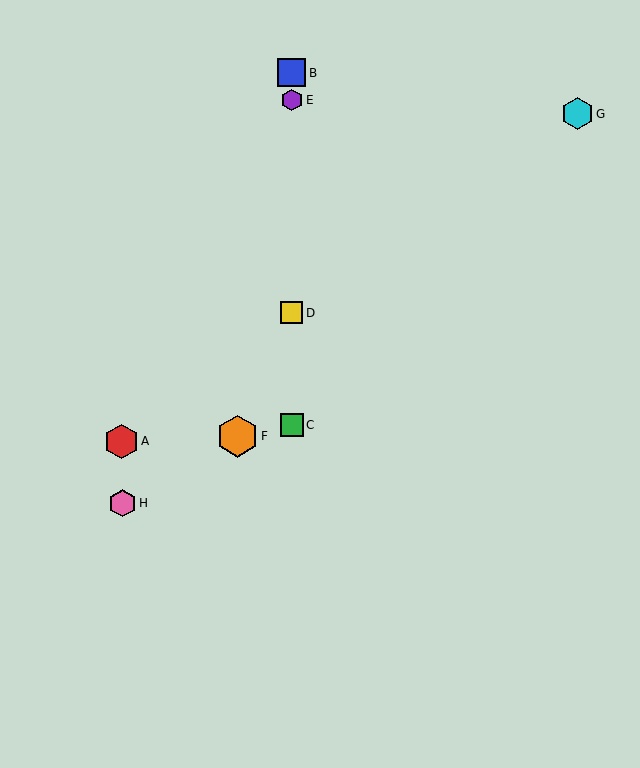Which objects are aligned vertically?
Objects B, C, D, E are aligned vertically.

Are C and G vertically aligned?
No, C is at x≈292 and G is at x≈577.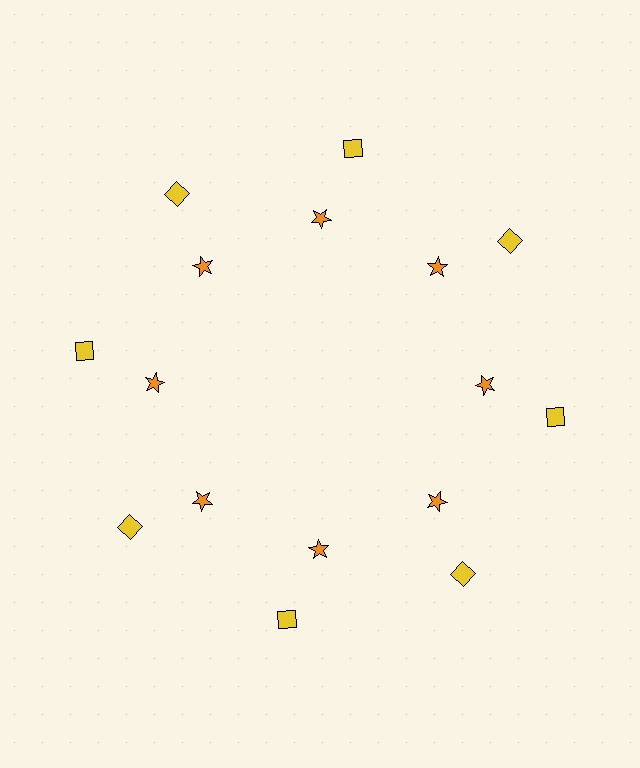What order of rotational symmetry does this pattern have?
This pattern has 8-fold rotational symmetry.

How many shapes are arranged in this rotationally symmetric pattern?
There are 16 shapes, arranged in 8 groups of 2.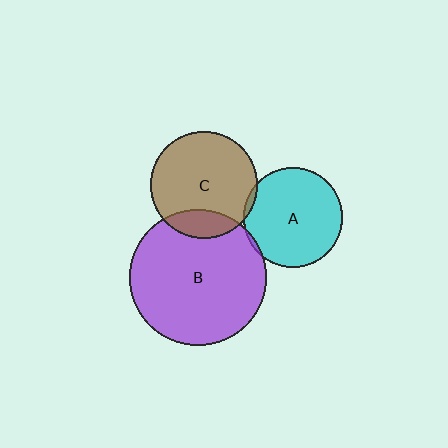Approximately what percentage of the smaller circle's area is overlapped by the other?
Approximately 15%.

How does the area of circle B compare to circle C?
Approximately 1.6 times.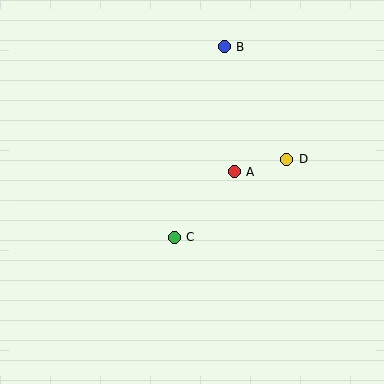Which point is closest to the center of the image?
Point A at (234, 172) is closest to the center.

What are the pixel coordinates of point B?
Point B is at (224, 47).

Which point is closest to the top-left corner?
Point B is closest to the top-left corner.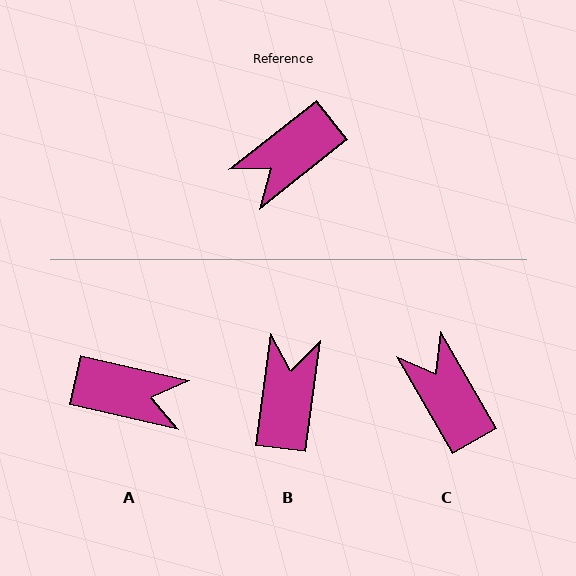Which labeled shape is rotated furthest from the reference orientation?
B, about 135 degrees away.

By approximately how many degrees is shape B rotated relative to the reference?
Approximately 135 degrees clockwise.